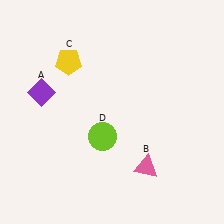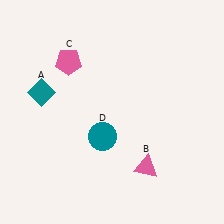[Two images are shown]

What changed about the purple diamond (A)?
In Image 1, A is purple. In Image 2, it changed to teal.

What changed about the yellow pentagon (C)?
In Image 1, C is yellow. In Image 2, it changed to pink.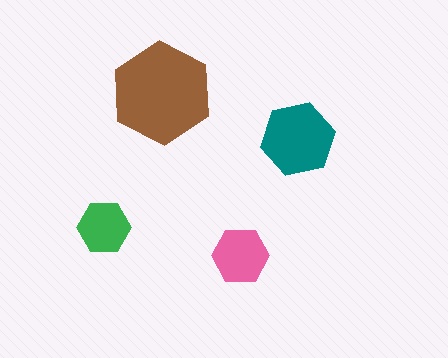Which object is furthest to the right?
The teal hexagon is rightmost.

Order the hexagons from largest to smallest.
the brown one, the teal one, the pink one, the green one.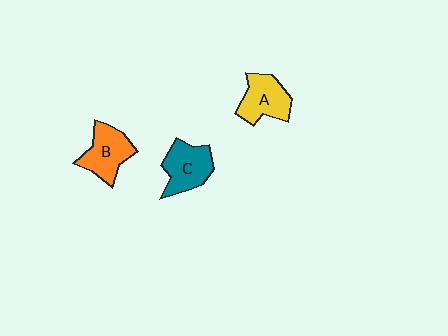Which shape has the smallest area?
Shape A (yellow).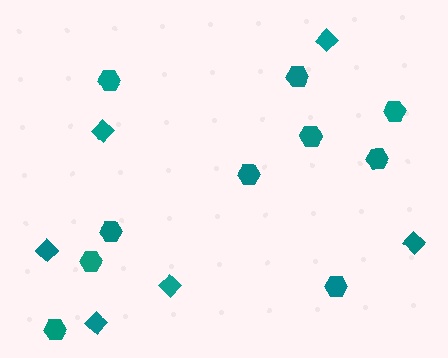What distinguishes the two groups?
There are 2 groups: one group of hexagons (10) and one group of diamonds (6).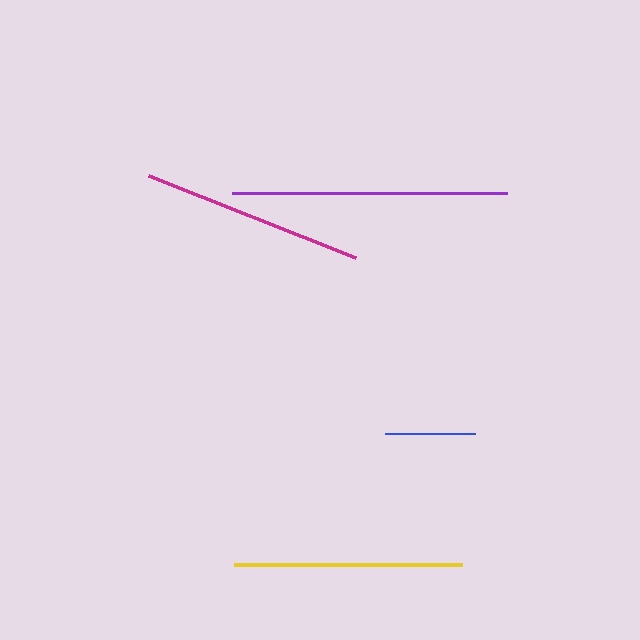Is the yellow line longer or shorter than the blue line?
The yellow line is longer than the blue line.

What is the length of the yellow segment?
The yellow segment is approximately 229 pixels long.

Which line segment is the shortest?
The blue line is the shortest at approximately 89 pixels.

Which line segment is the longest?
The purple line is the longest at approximately 275 pixels.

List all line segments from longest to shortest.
From longest to shortest: purple, yellow, magenta, blue.